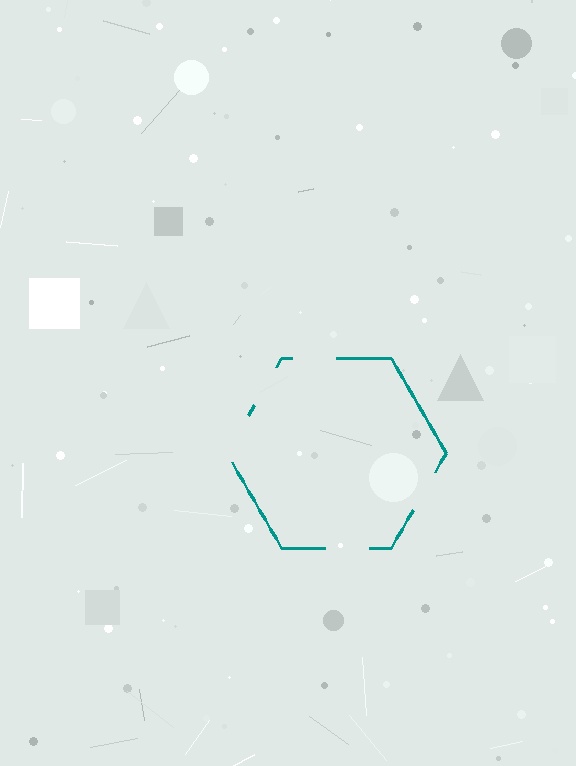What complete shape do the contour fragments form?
The contour fragments form a hexagon.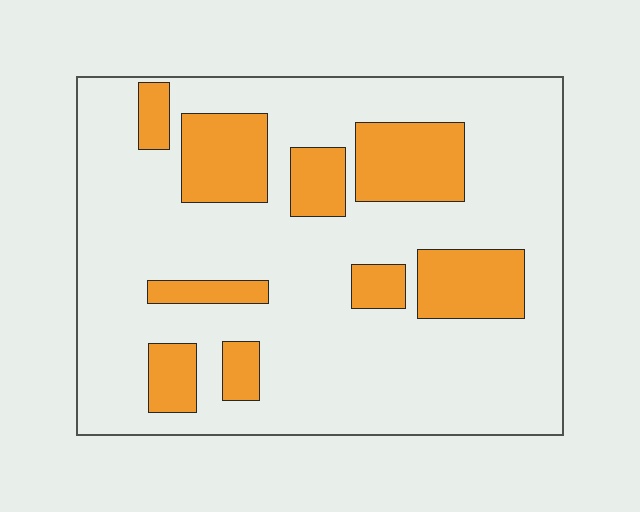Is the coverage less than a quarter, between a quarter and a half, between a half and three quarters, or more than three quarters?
Less than a quarter.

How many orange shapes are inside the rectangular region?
9.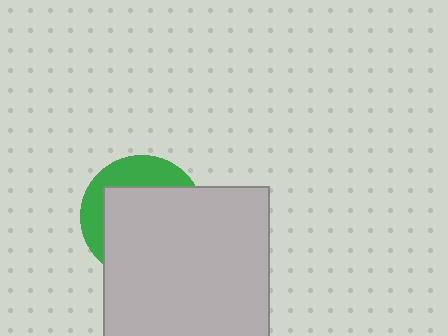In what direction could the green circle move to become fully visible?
The green circle could move toward the upper-left. That would shift it out from behind the light gray rectangle entirely.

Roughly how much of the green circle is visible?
A small part of it is visible (roughly 31%).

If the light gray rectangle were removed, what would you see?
You would see the complete green circle.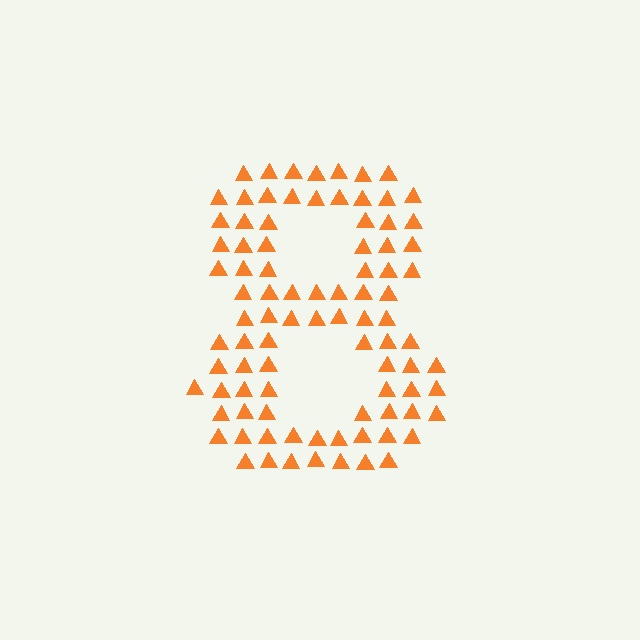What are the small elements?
The small elements are triangles.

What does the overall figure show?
The overall figure shows the digit 8.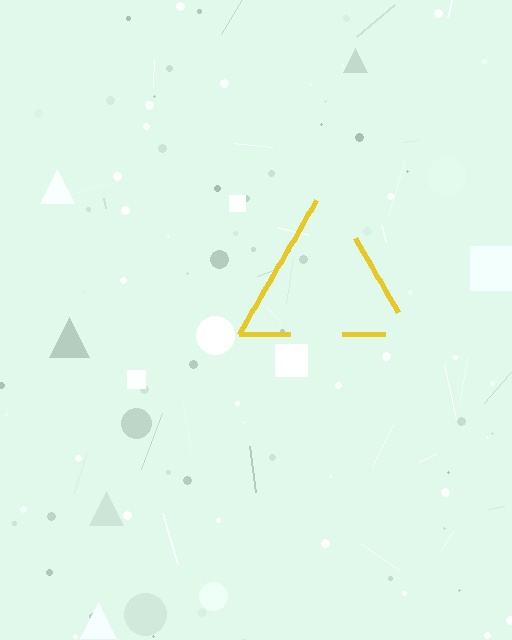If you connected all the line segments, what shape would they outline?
They would outline a triangle.